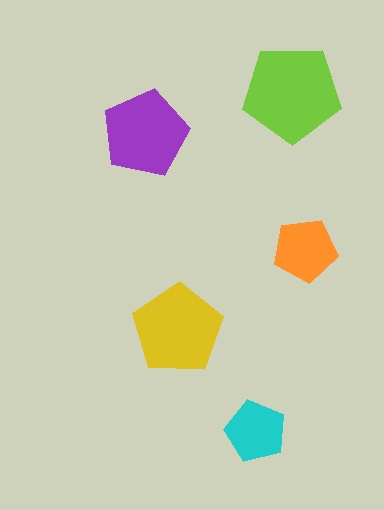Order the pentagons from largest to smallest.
the lime one, the yellow one, the purple one, the orange one, the cyan one.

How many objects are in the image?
There are 5 objects in the image.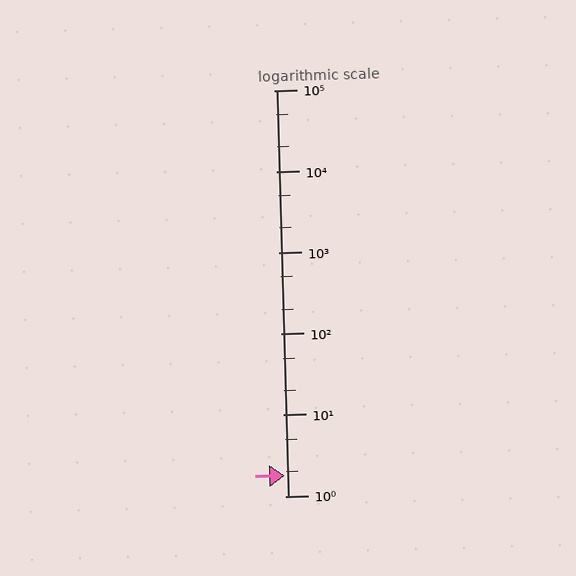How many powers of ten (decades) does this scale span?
The scale spans 5 decades, from 1 to 100000.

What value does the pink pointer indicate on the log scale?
The pointer indicates approximately 1.8.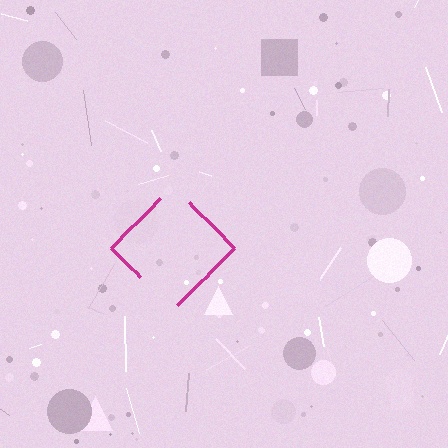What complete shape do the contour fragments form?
The contour fragments form a diamond.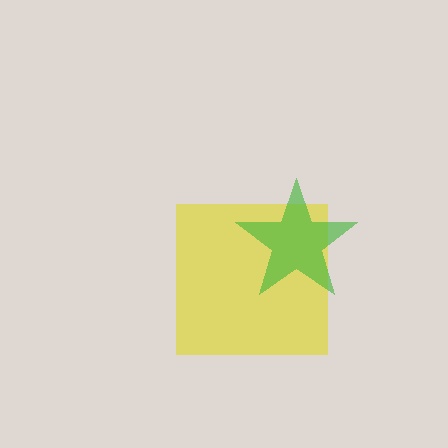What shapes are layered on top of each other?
The layered shapes are: a yellow square, a green star.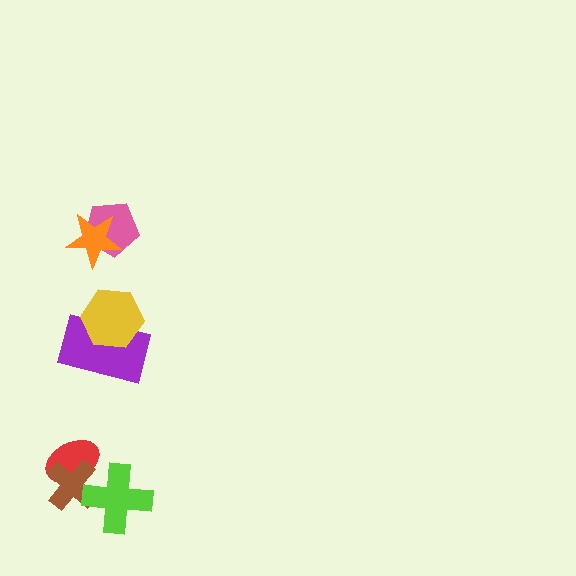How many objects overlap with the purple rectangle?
1 object overlaps with the purple rectangle.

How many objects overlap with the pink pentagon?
1 object overlaps with the pink pentagon.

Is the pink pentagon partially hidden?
Yes, it is partially covered by another shape.